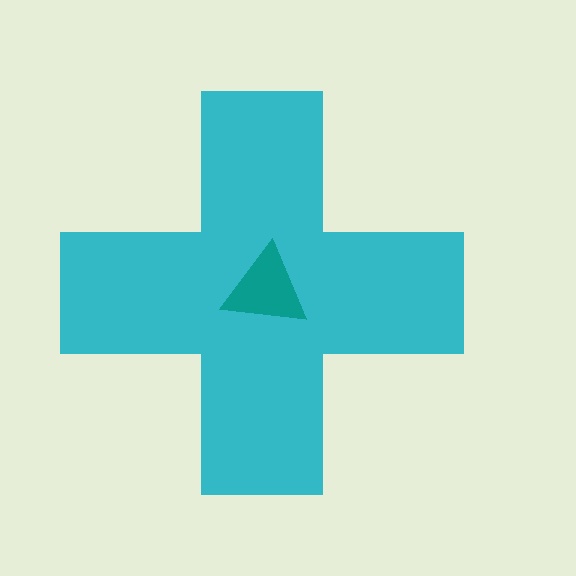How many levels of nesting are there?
2.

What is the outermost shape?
The cyan cross.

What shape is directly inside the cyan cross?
The teal triangle.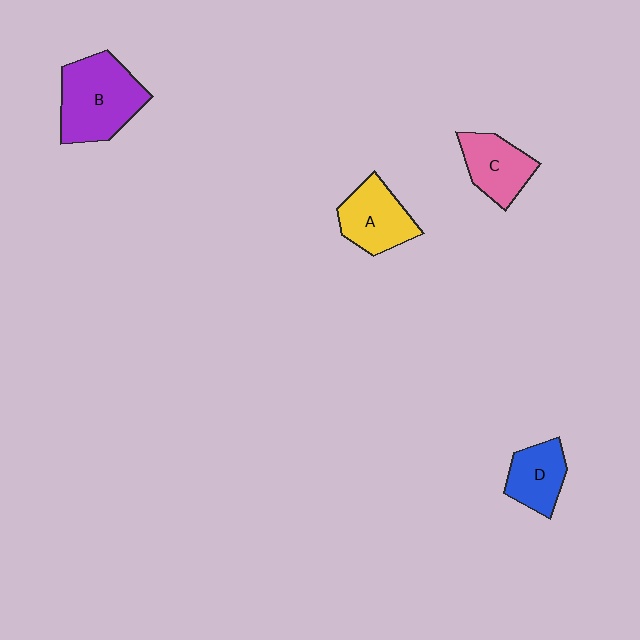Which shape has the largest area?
Shape B (purple).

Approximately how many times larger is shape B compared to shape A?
Approximately 1.5 times.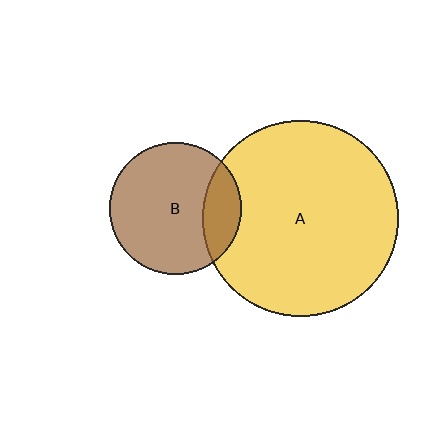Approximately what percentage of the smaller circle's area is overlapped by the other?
Approximately 20%.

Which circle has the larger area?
Circle A (yellow).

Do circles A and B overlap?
Yes.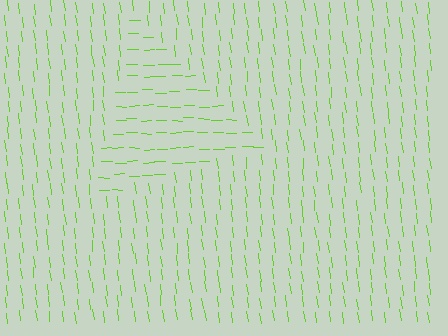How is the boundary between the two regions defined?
The boundary is defined purely by a change in line orientation (approximately 84 degrees difference). All lines are the same color and thickness.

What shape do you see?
I see a triangle.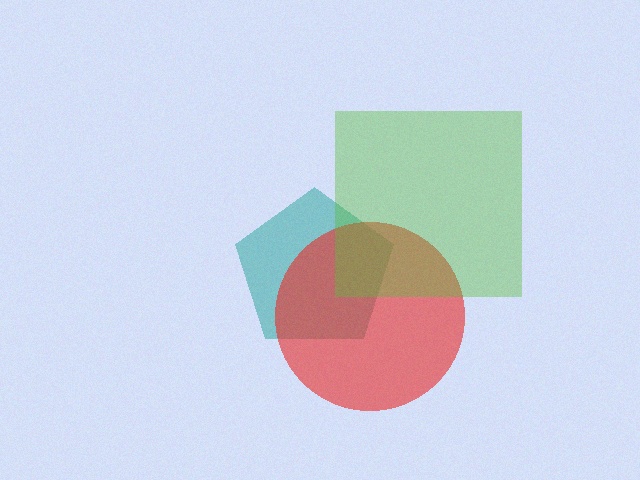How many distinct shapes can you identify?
There are 3 distinct shapes: a teal pentagon, a red circle, a lime square.